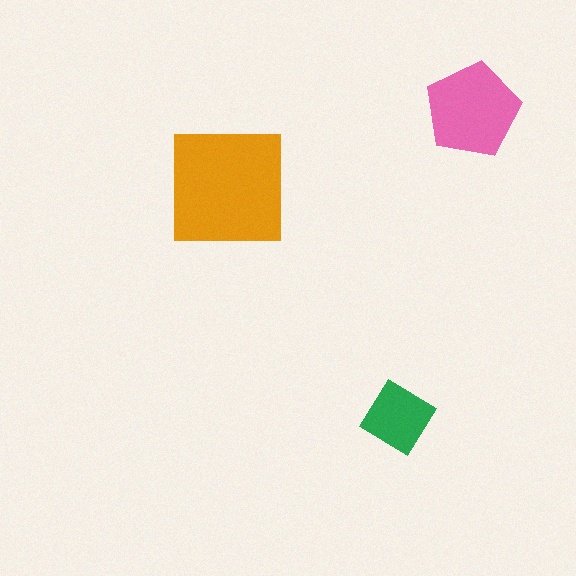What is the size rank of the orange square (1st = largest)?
1st.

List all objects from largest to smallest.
The orange square, the pink pentagon, the green diamond.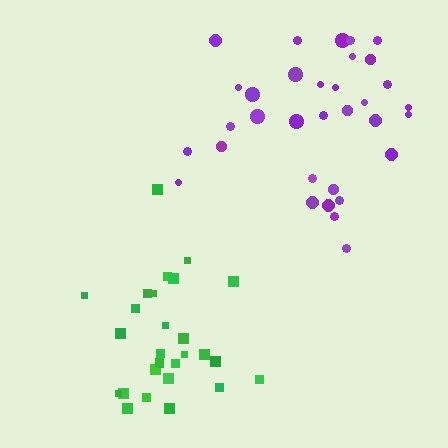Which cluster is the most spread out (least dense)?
Purple.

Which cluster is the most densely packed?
Green.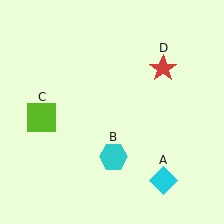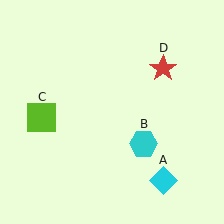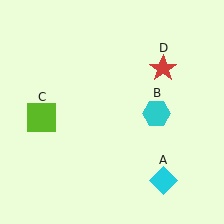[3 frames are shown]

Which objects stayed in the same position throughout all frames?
Cyan diamond (object A) and lime square (object C) and red star (object D) remained stationary.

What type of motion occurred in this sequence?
The cyan hexagon (object B) rotated counterclockwise around the center of the scene.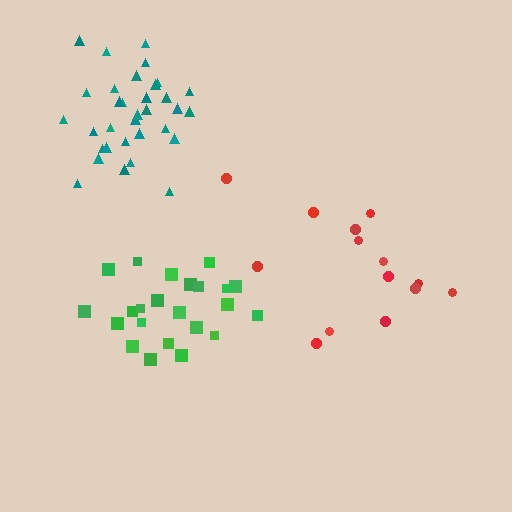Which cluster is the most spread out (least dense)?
Red.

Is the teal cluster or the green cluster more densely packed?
Green.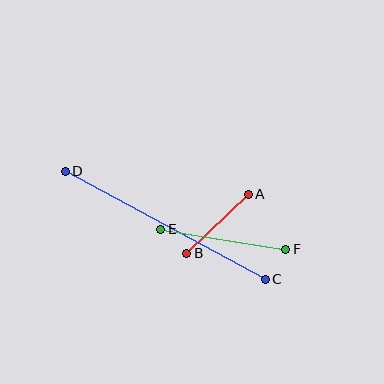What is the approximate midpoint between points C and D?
The midpoint is at approximately (165, 225) pixels.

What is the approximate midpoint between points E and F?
The midpoint is at approximately (223, 239) pixels.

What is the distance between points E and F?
The distance is approximately 127 pixels.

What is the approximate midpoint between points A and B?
The midpoint is at approximately (217, 224) pixels.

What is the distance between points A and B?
The distance is approximately 85 pixels.